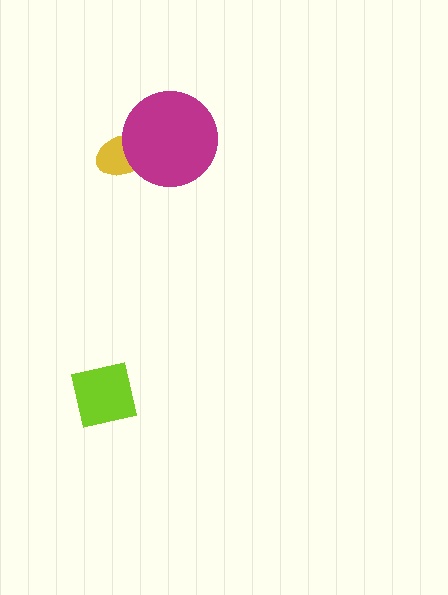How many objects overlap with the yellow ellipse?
1 object overlaps with the yellow ellipse.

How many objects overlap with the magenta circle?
1 object overlaps with the magenta circle.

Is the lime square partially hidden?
No, no other shape covers it.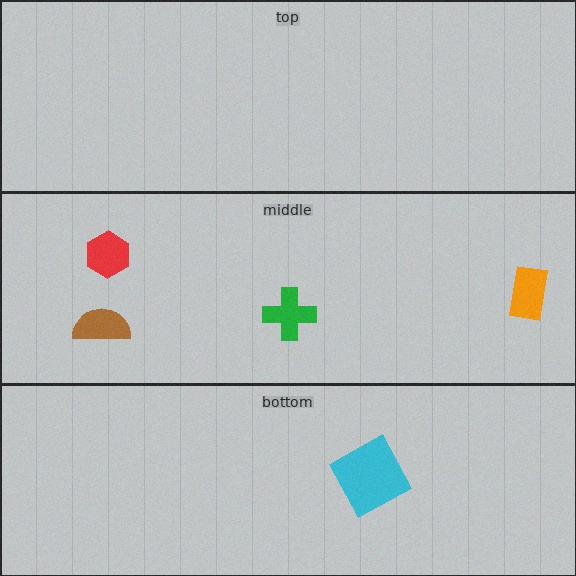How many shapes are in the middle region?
4.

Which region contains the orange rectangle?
The middle region.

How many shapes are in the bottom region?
1.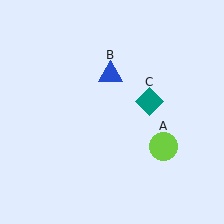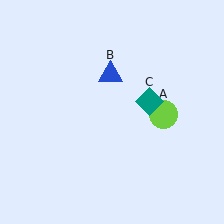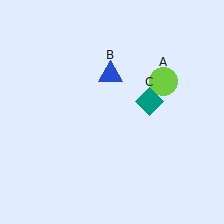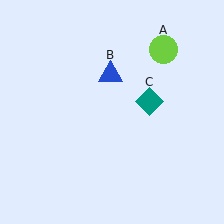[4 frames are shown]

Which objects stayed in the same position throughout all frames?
Blue triangle (object B) and teal diamond (object C) remained stationary.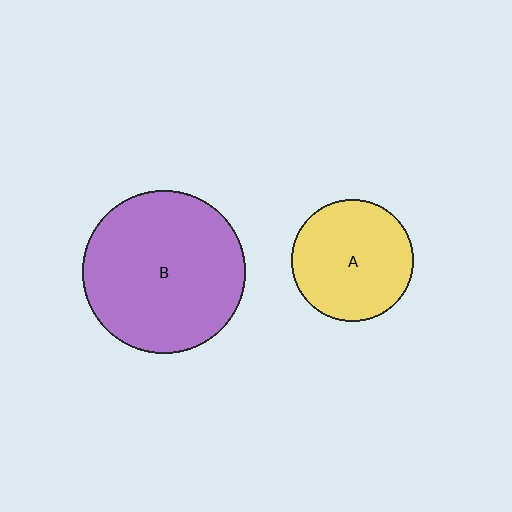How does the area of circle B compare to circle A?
Approximately 1.8 times.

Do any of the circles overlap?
No, none of the circles overlap.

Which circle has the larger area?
Circle B (purple).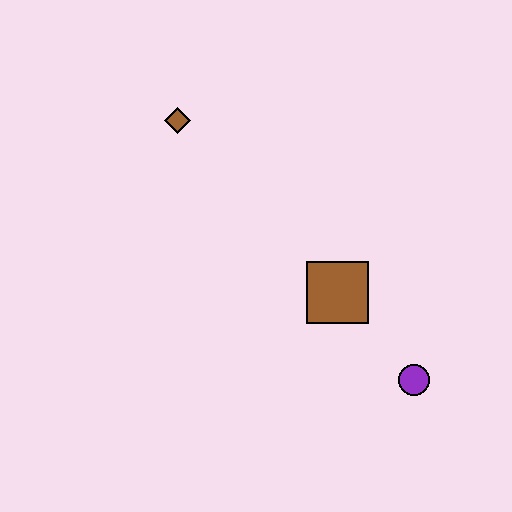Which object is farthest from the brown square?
The brown diamond is farthest from the brown square.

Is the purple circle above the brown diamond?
No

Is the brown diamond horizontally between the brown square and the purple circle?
No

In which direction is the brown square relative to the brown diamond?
The brown square is below the brown diamond.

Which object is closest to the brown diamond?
The brown square is closest to the brown diamond.